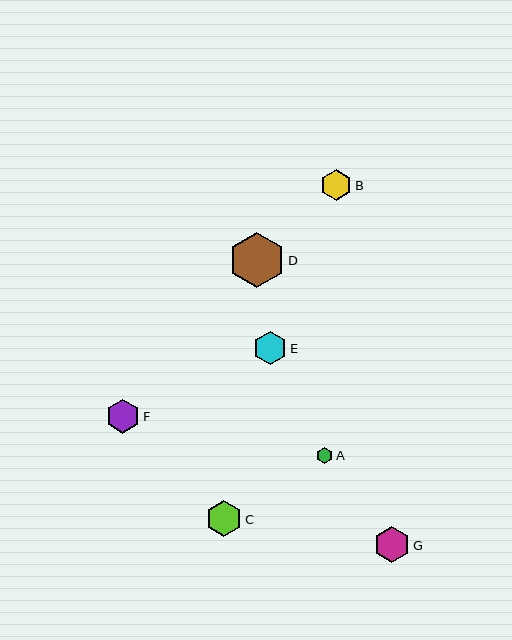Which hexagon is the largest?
Hexagon D is the largest with a size of approximately 56 pixels.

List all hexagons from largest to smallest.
From largest to smallest: D, C, G, F, E, B, A.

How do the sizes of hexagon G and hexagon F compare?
Hexagon G and hexagon F are approximately the same size.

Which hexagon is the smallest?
Hexagon A is the smallest with a size of approximately 16 pixels.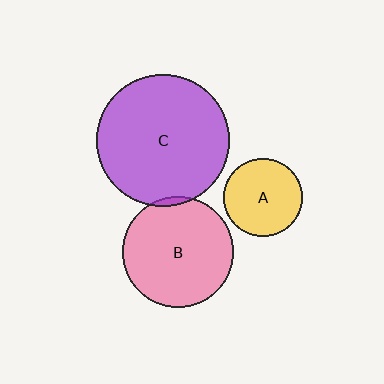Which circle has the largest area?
Circle C (purple).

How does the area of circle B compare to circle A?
Approximately 2.0 times.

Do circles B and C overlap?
Yes.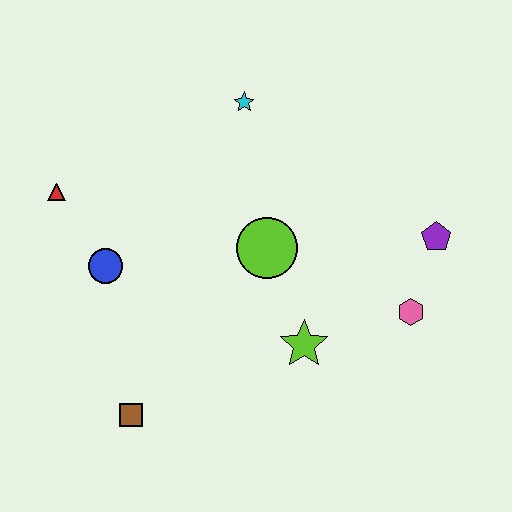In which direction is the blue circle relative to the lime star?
The blue circle is to the left of the lime star.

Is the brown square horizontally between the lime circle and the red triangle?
Yes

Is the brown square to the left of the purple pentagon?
Yes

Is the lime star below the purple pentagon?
Yes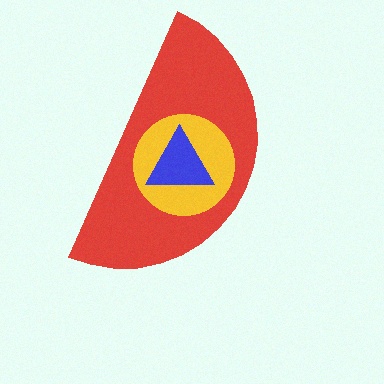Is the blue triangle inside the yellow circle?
Yes.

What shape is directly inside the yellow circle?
The blue triangle.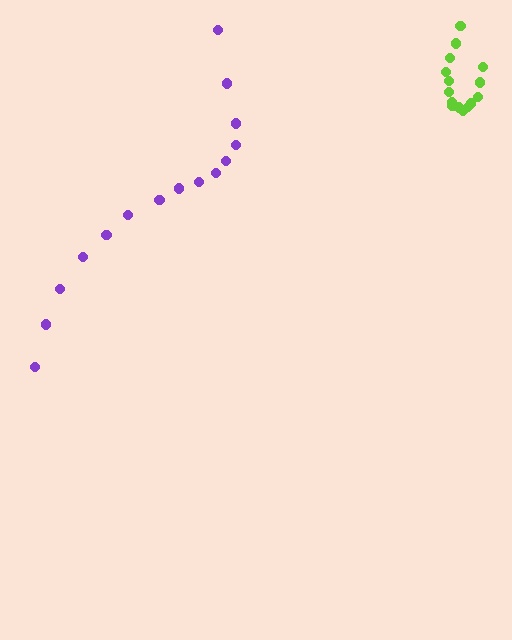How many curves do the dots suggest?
There are 2 distinct paths.